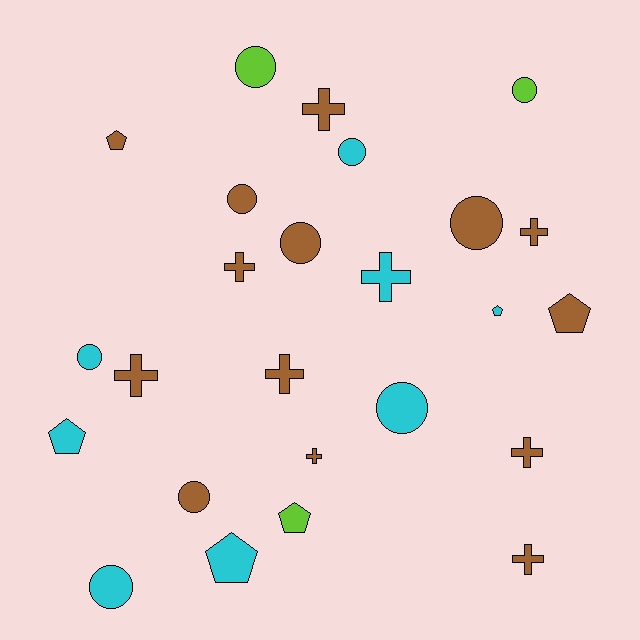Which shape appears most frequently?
Circle, with 10 objects.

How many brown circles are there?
There are 4 brown circles.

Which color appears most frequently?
Brown, with 14 objects.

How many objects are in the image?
There are 25 objects.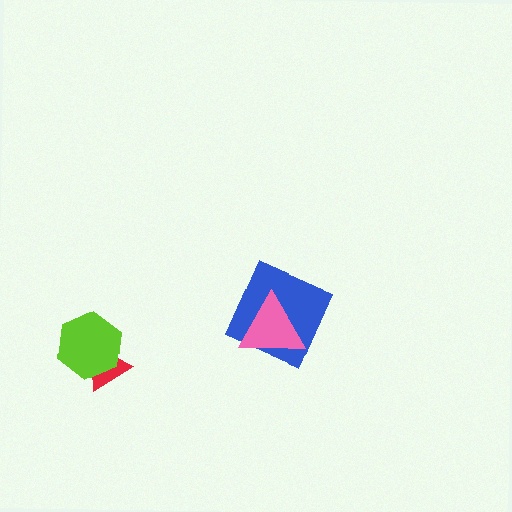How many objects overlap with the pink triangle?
1 object overlaps with the pink triangle.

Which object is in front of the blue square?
The pink triangle is in front of the blue square.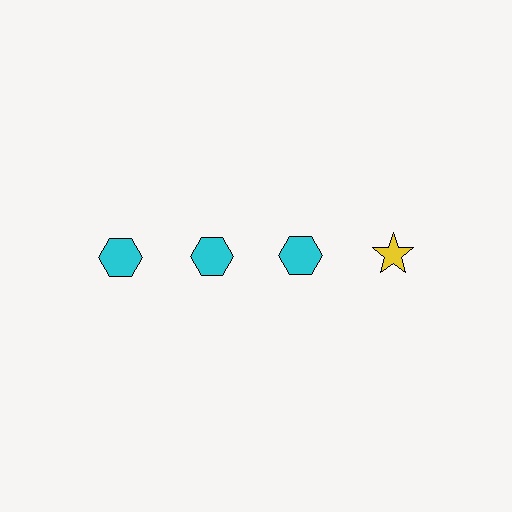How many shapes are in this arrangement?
There are 4 shapes arranged in a grid pattern.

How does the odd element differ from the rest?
It differs in both color (yellow instead of cyan) and shape (star instead of hexagon).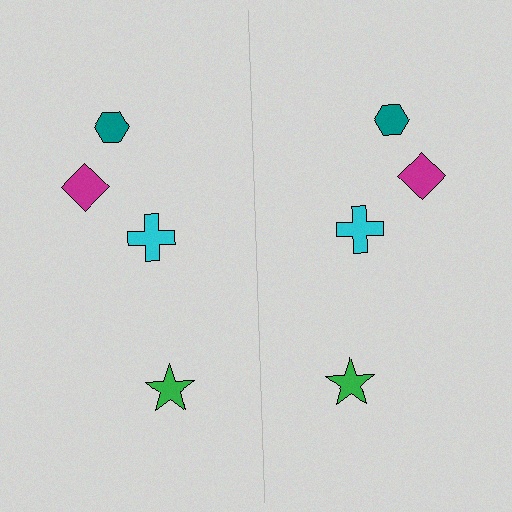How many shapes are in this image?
There are 8 shapes in this image.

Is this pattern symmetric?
Yes, this pattern has bilateral (reflection) symmetry.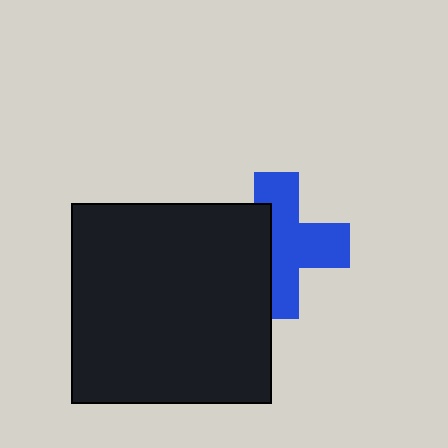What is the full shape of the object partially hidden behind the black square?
The partially hidden object is a blue cross.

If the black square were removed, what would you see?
You would see the complete blue cross.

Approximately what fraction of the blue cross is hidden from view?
Roughly 38% of the blue cross is hidden behind the black square.